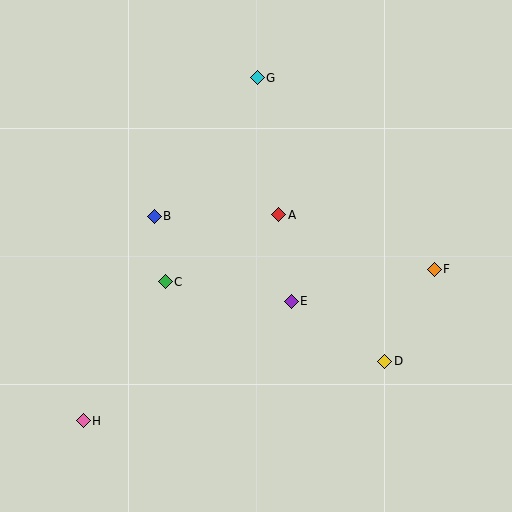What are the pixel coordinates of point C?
Point C is at (165, 282).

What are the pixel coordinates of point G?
Point G is at (257, 78).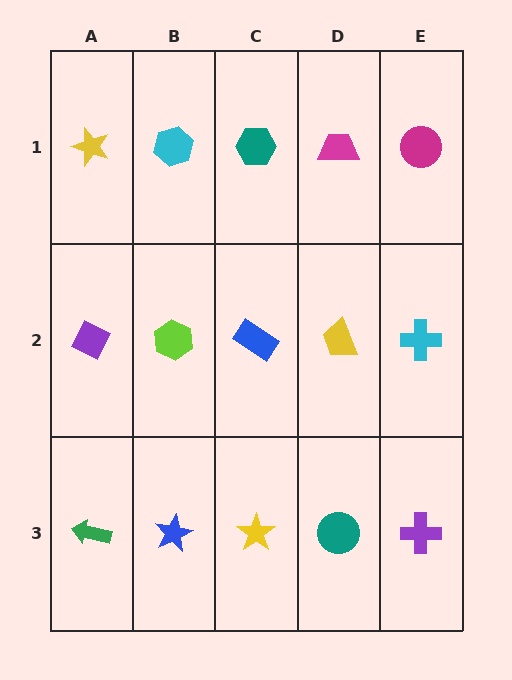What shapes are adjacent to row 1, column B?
A lime hexagon (row 2, column B), a yellow star (row 1, column A), a teal hexagon (row 1, column C).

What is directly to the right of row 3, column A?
A blue star.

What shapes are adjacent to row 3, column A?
A purple diamond (row 2, column A), a blue star (row 3, column B).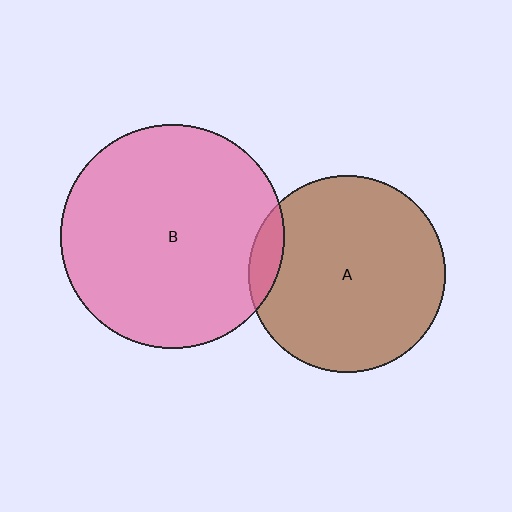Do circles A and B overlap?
Yes.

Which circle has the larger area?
Circle B (pink).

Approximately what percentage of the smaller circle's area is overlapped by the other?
Approximately 10%.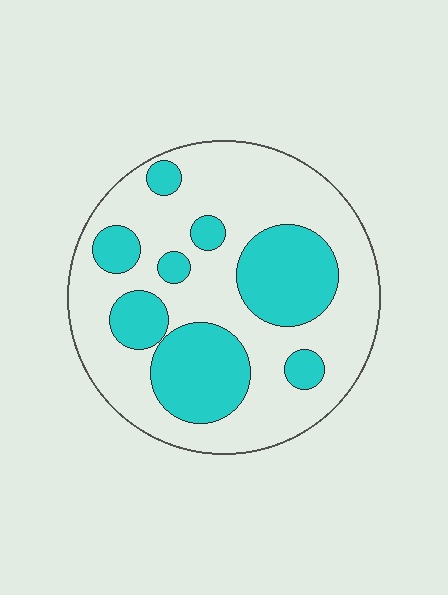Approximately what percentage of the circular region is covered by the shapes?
Approximately 35%.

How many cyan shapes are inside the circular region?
8.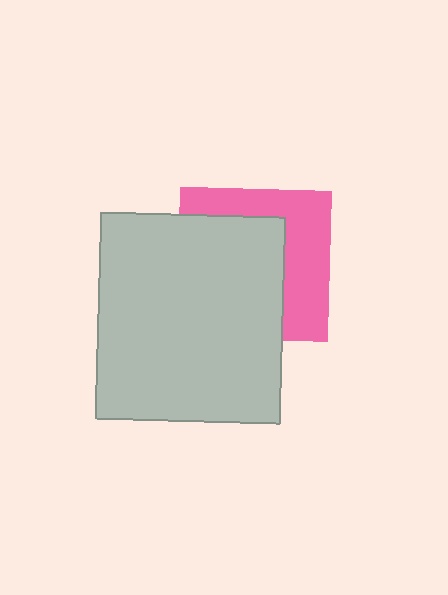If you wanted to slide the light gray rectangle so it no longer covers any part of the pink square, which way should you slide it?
Slide it left — that is the most direct way to separate the two shapes.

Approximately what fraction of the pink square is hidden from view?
Roughly 57% of the pink square is hidden behind the light gray rectangle.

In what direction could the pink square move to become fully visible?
The pink square could move right. That would shift it out from behind the light gray rectangle entirely.